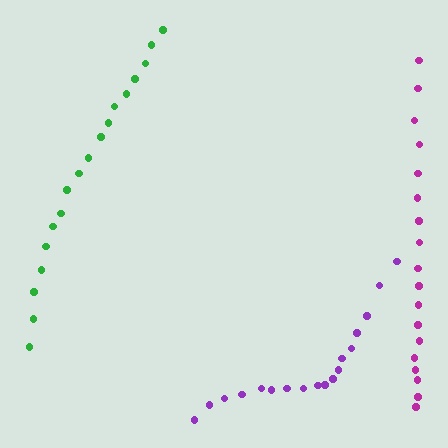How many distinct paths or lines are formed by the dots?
There are 3 distinct paths.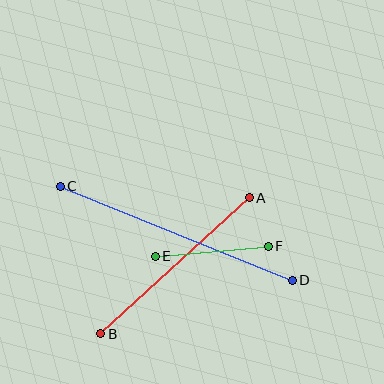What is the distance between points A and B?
The distance is approximately 201 pixels.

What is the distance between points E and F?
The distance is approximately 113 pixels.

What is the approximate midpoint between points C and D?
The midpoint is at approximately (176, 233) pixels.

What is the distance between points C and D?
The distance is approximately 250 pixels.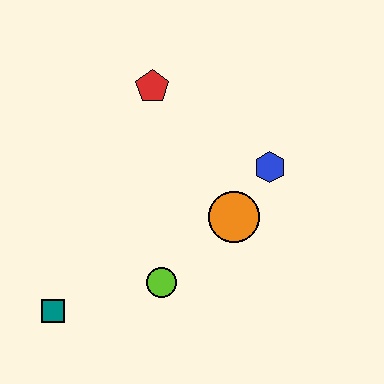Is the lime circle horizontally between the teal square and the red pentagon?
No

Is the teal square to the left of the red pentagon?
Yes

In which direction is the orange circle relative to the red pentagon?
The orange circle is below the red pentagon.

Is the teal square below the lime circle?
Yes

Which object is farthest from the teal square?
The blue hexagon is farthest from the teal square.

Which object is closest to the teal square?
The lime circle is closest to the teal square.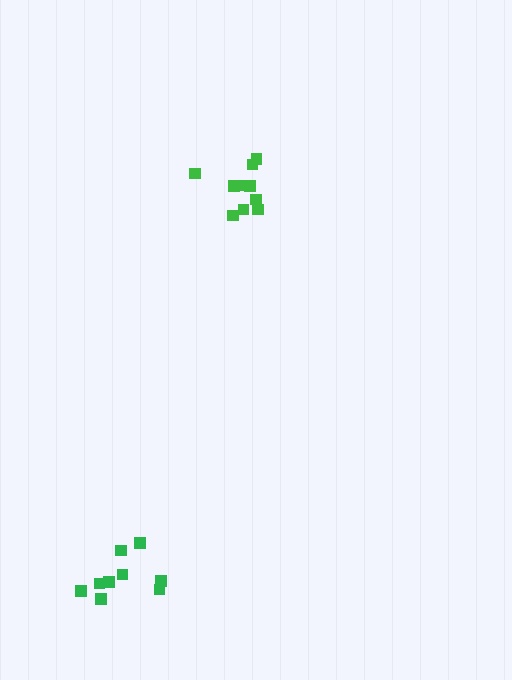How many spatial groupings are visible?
There are 2 spatial groupings.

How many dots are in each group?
Group 1: 10 dots, Group 2: 9 dots (19 total).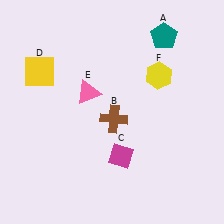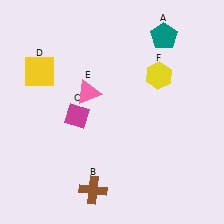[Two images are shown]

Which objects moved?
The objects that moved are: the brown cross (B), the magenta diamond (C).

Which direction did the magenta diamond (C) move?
The magenta diamond (C) moved left.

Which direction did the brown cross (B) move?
The brown cross (B) moved down.